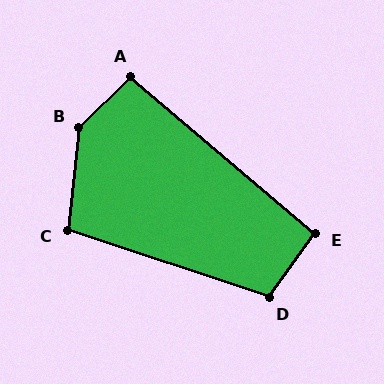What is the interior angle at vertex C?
Approximately 102 degrees (obtuse).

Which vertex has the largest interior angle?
B, at approximately 140 degrees.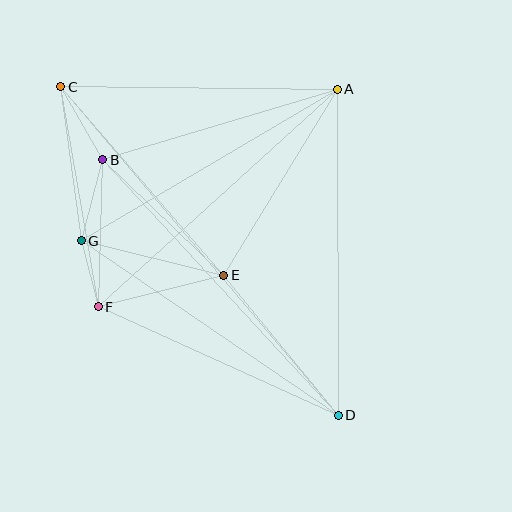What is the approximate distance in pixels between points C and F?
The distance between C and F is approximately 223 pixels.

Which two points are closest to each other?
Points F and G are closest to each other.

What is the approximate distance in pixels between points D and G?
The distance between D and G is approximately 311 pixels.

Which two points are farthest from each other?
Points C and D are farthest from each other.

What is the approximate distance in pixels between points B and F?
The distance between B and F is approximately 147 pixels.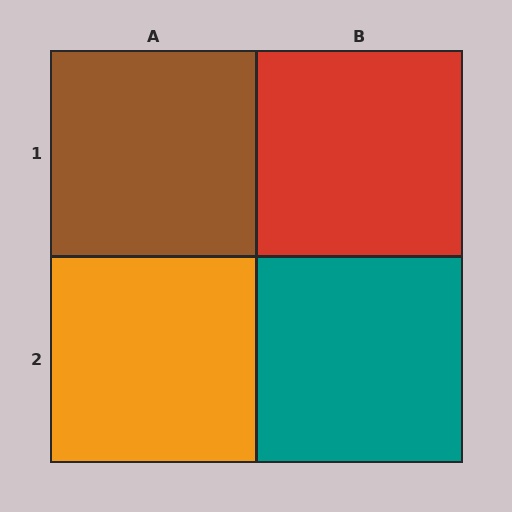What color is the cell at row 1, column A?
Brown.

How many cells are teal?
1 cell is teal.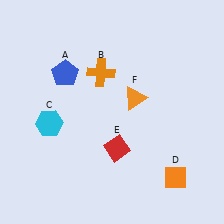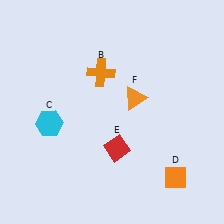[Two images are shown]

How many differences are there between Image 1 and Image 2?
There is 1 difference between the two images.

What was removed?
The blue pentagon (A) was removed in Image 2.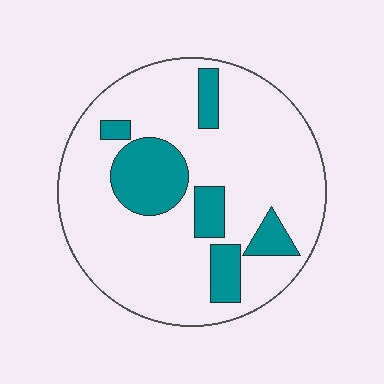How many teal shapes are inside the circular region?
6.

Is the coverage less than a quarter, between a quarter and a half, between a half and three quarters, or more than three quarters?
Less than a quarter.